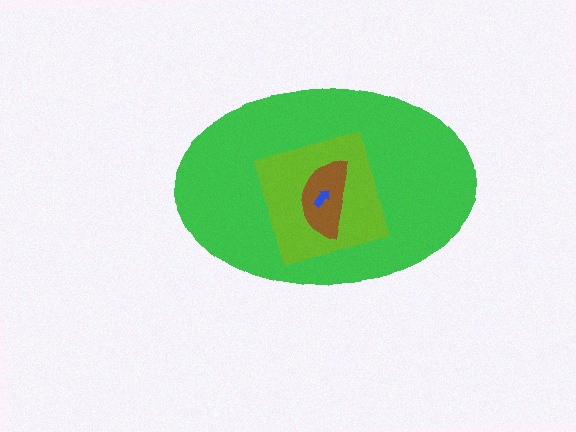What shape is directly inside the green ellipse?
The lime square.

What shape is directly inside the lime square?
The brown semicircle.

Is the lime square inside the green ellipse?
Yes.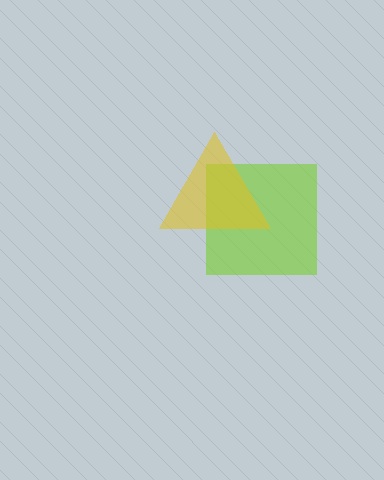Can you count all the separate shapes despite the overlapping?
Yes, there are 2 separate shapes.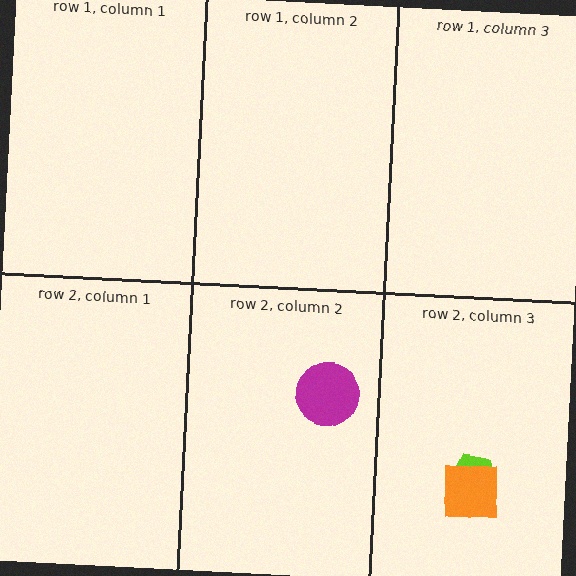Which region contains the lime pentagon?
The row 2, column 3 region.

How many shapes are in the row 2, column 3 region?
2.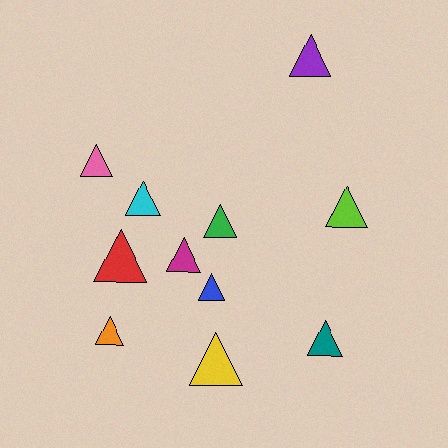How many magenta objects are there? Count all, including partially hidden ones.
There is 1 magenta object.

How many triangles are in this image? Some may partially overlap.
There are 11 triangles.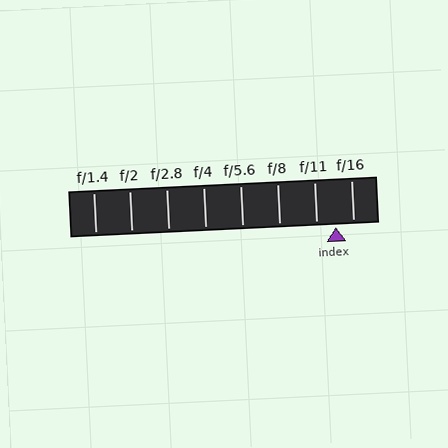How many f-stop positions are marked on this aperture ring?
There are 8 f-stop positions marked.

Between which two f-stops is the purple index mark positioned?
The index mark is between f/11 and f/16.